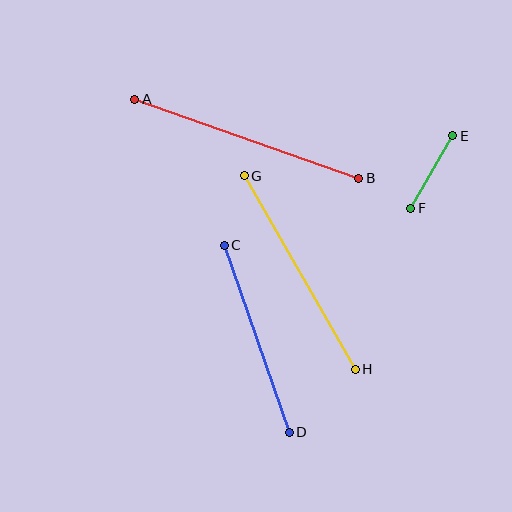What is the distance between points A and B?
The distance is approximately 238 pixels.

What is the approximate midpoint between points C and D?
The midpoint is at approximately (257, 339) pixels.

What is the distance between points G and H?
The distance is approximately 223 pixels.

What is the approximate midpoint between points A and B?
The midpoint is at approximately (247, 139) pixels.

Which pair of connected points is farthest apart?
Points A and B are farthest apart.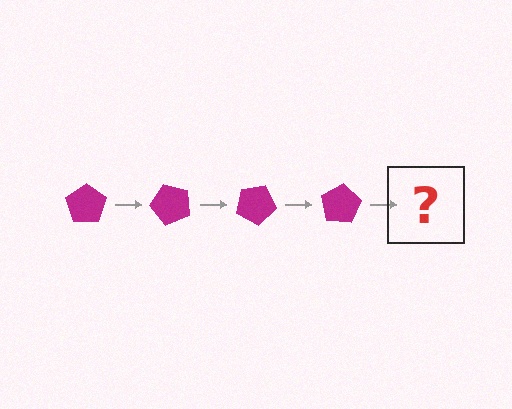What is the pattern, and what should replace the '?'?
The pattern is that the pentagon rotates 50 degrees each step. The '?' should be a magenta pentagon rotated 200 degrees.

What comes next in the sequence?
The next element should be a magenta pentagon rotated 200 degrees.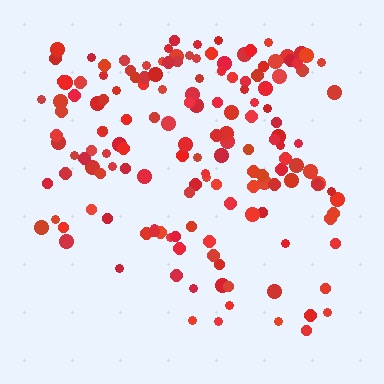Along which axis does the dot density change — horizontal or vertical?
Vertical.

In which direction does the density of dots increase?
From bottom to top, with the top side densest.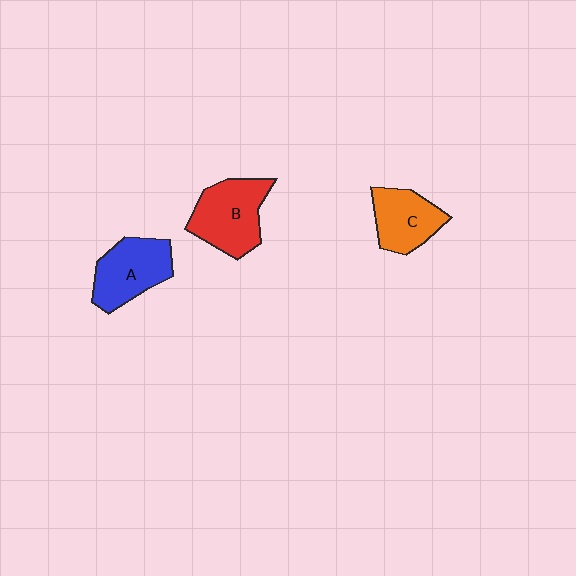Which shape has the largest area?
Shape B (red).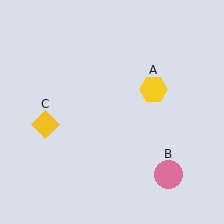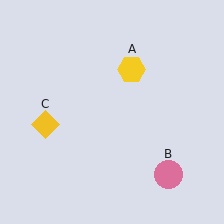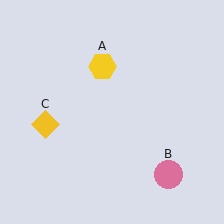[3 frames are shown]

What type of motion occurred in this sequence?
The yellow hexagon (object A) rotated counterclockwise around the center of the scene.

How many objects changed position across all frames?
1 object changed position: yellow hexagon (object A).